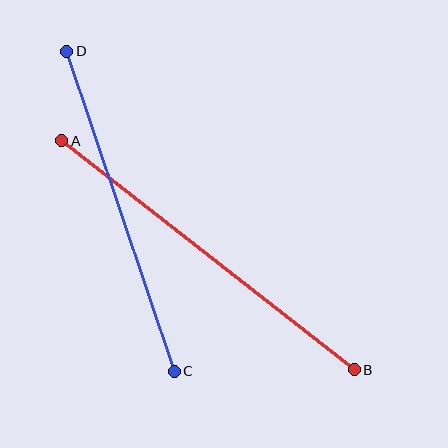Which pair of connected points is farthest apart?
Points A and B are farthest apart.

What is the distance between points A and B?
The distance is approximately 372 pixels.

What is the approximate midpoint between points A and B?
The midpoint is at approximately (208, 255) pixels.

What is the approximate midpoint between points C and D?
The midpoint is at approximately (121, 211) pixels.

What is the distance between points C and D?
The distance is approximately 338 pixels.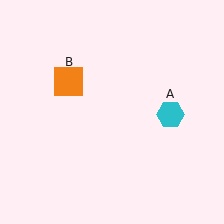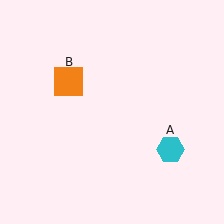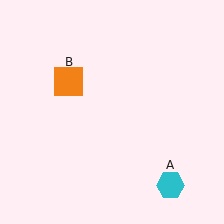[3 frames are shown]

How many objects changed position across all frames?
1 object changed position: cyan hexagon (object A).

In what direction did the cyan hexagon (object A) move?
The cyan hexagon (object A) moved down.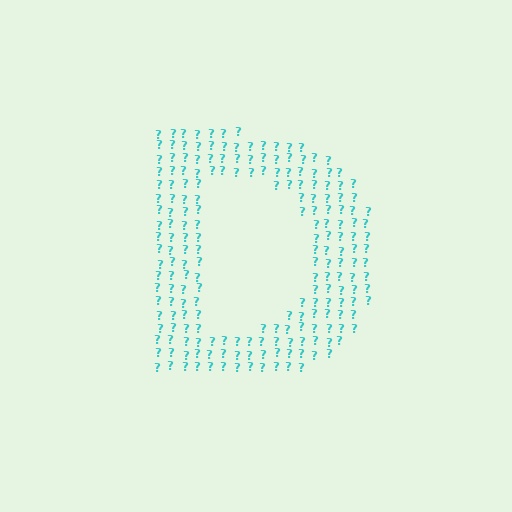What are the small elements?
The small elements are question marks.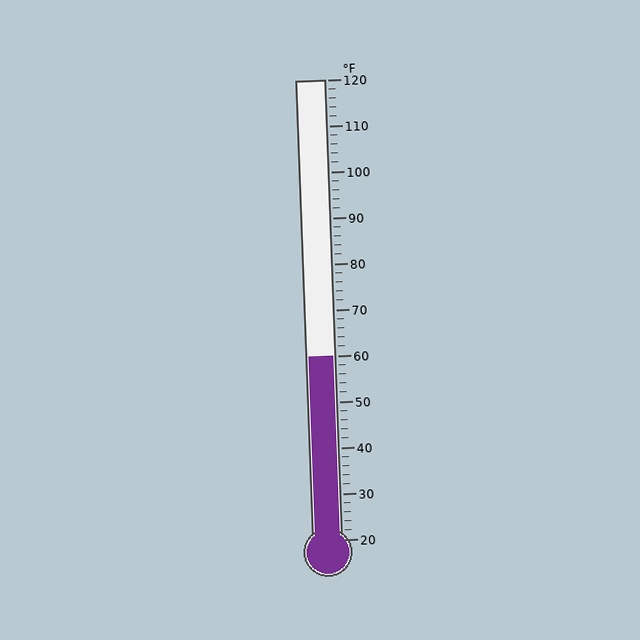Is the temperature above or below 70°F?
The temperature is below 70°F.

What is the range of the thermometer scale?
The thermometer scale ranges from 20°F to 120°F.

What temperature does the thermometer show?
The thermometer shows approximately 60°F.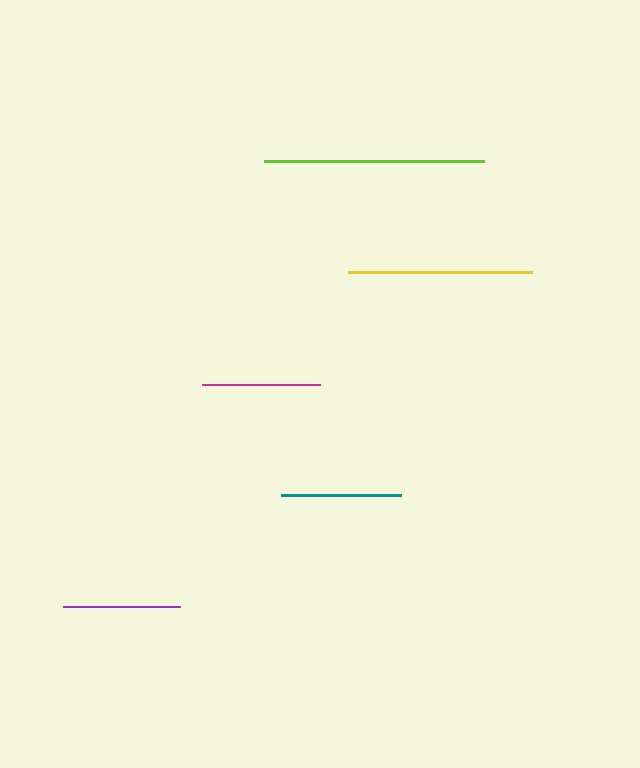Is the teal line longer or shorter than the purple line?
The teal line is longer than the purple line.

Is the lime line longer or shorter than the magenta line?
The lime line is longer than the magenta line.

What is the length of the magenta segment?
The magenta segment is approximately 118 pixels long.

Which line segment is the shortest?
The purple line is the shortest at approximately 117 pixels.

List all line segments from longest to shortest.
From longest to shortest: lime, yellow, teal, magenta, purple.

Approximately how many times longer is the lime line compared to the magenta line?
The lime line is approximately 1.9 times the length of the magenta line.